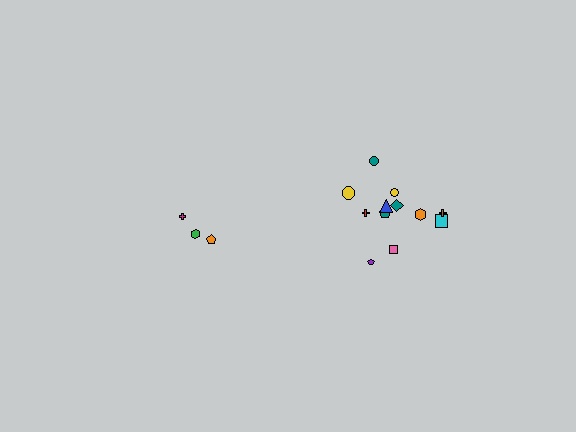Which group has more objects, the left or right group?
The right group.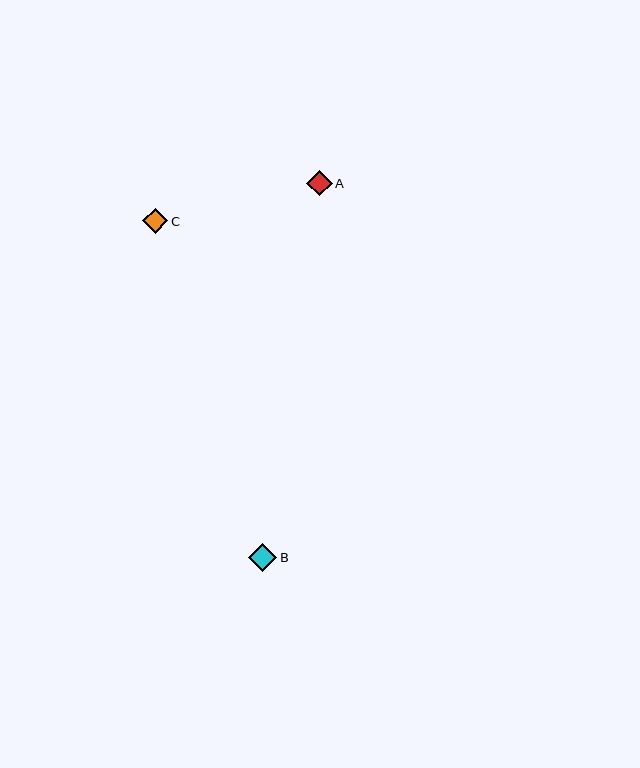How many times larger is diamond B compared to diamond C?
Diamond B is approximately 1.1 times the size of diamond C.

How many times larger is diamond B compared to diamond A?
Diamond B is approximately 1.1 times the size of diamond A.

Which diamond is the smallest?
Diamond A is the smallest with a size of approximately 25 pixels.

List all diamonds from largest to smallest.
From largest to smallest: B, C, A.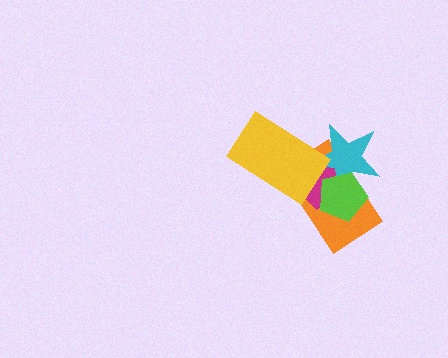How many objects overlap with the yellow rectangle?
3 objects overlap with the yellow rectangle.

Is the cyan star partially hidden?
Yes, it is partially covered by another shape.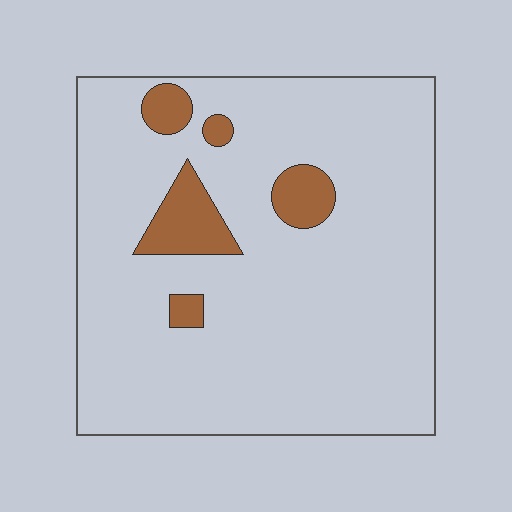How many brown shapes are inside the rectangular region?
5.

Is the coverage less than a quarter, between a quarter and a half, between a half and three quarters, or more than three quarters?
Less than a quarter.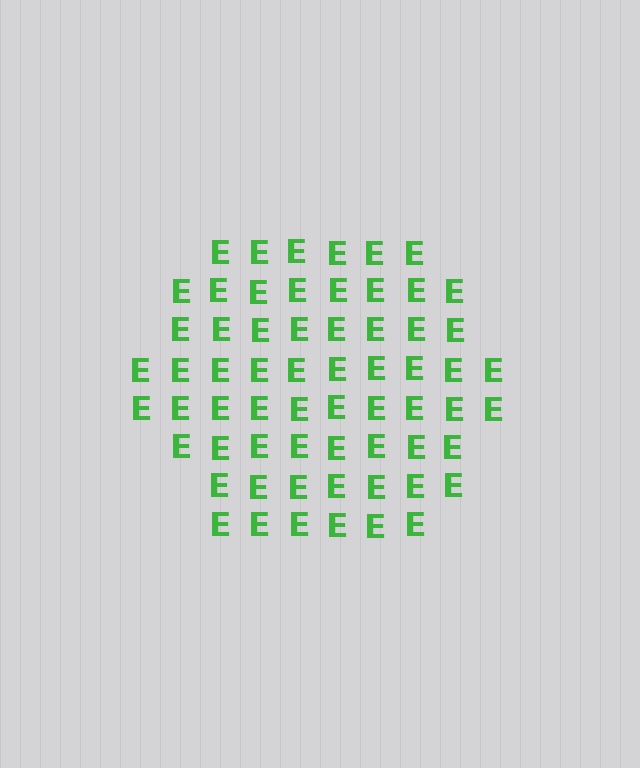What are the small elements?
The small elements are letter E's.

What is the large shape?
The large shape is a hexagon.